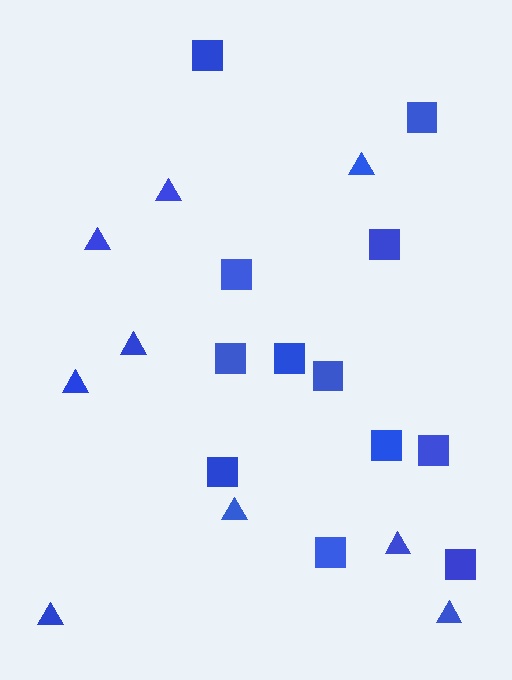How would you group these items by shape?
There are 2 groups: one group of squares (12) and one group of triangles (9).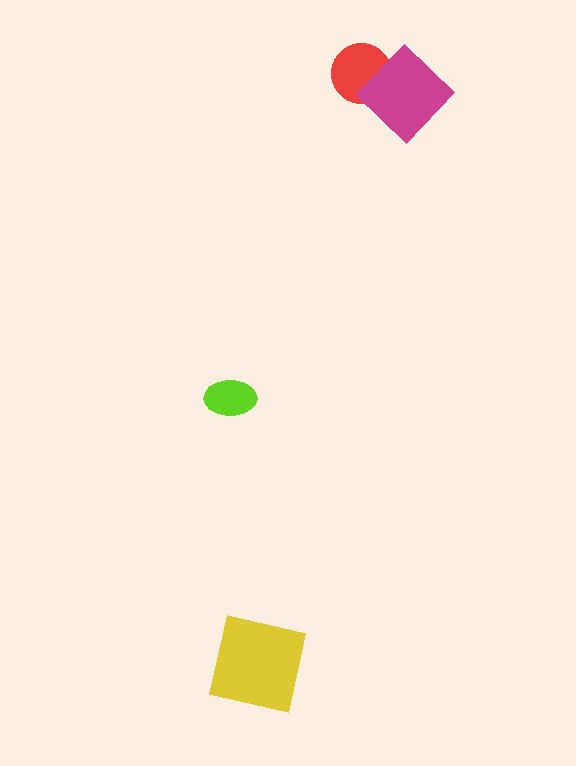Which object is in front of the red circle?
The magenta diamond is in front of the red circle.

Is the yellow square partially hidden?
No, no other shape covers it.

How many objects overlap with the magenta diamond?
1 object overlaps with the magenta diamond.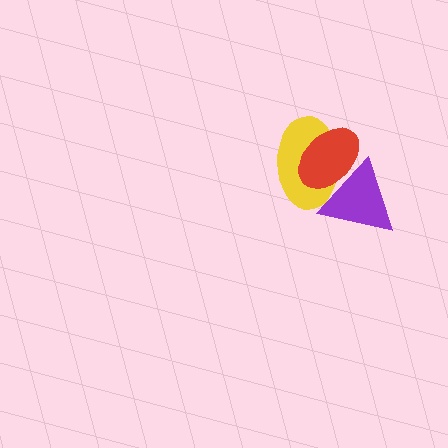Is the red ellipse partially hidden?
Yes, it is partially covered by another shape.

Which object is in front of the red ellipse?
The purple triangle is in front of the red ellipse.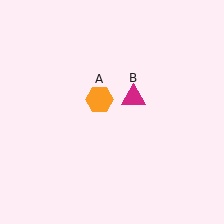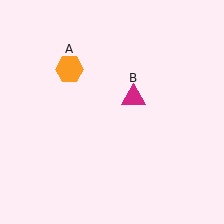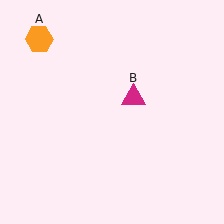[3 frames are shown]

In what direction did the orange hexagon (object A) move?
The orange hexagon (object A) moved up and to the left.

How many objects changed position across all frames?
1 object changed position: orange hexagon (object A).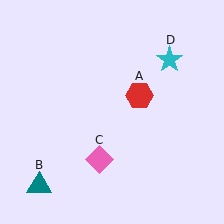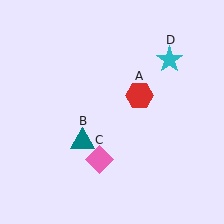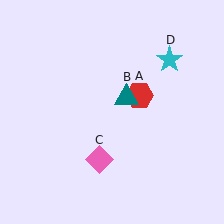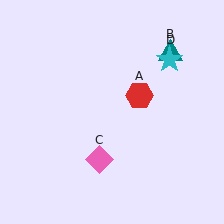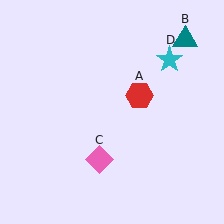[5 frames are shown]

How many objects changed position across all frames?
1 object changed position: teal triangle (object B).